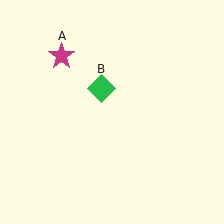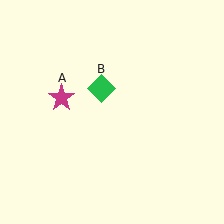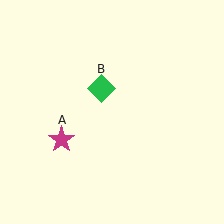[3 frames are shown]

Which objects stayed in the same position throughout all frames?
Green diamond (object B) remained stationary.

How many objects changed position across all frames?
1 object changed position: magenta star (object A).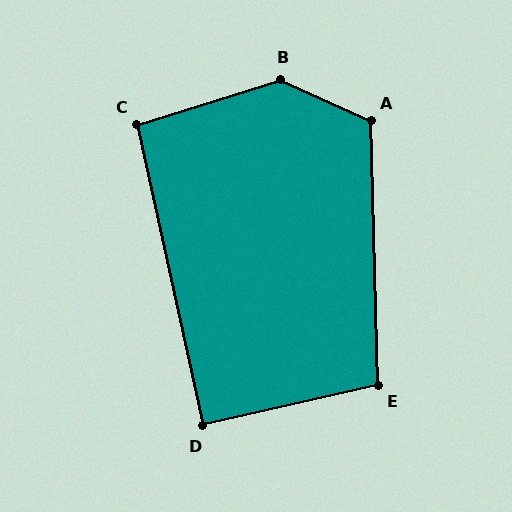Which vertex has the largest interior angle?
B, at approximately 139 degrees.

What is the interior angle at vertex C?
Approximately 95 degrees (approximately right).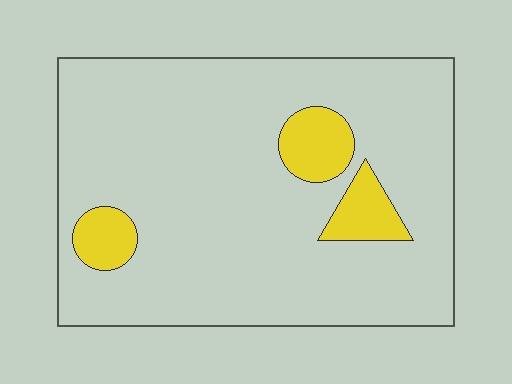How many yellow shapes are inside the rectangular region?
3.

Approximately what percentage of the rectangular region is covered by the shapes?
Approximately 10%.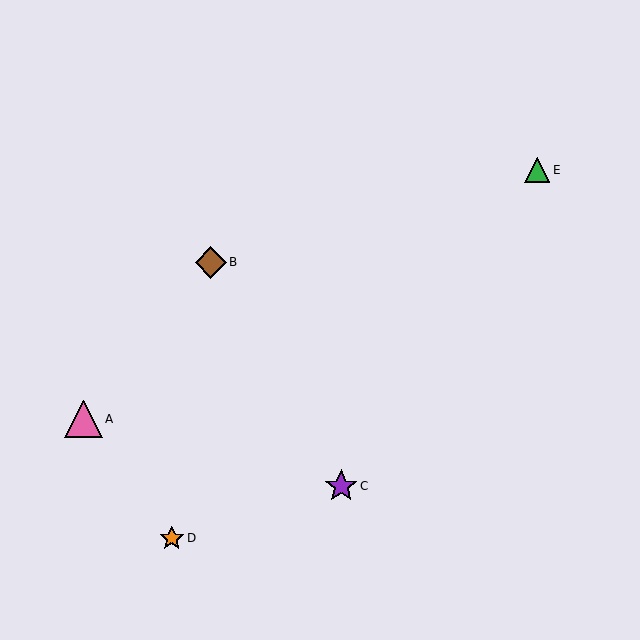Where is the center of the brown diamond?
The center of the brown diamond is at (211, 262).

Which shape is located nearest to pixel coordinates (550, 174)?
The green triangle (labeled E) at (537, 170) is nearest to that location.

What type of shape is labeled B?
Shape B is a brown diamond.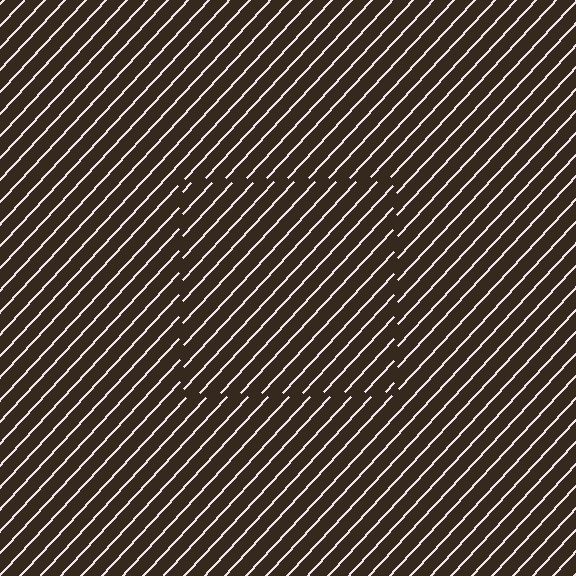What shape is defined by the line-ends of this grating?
An illusory square. The interior of the shape contains the same grating, shifted by half a period — the contour is defined by the phase discontinuity where line-ends from the inner and outer gratings abut.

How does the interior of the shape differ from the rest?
The interior of the shape contains the same grating, shifted by half a period — the contour is defined by the phase discontinuity where line-ends from the inner and outer gratings abut.